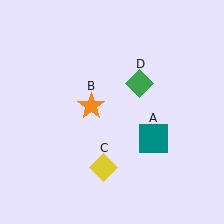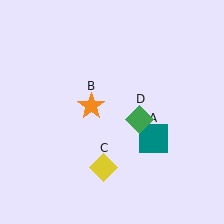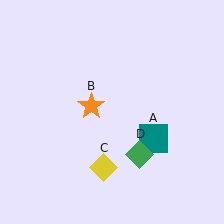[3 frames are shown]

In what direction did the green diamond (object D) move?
The green diamond (object D) moved down.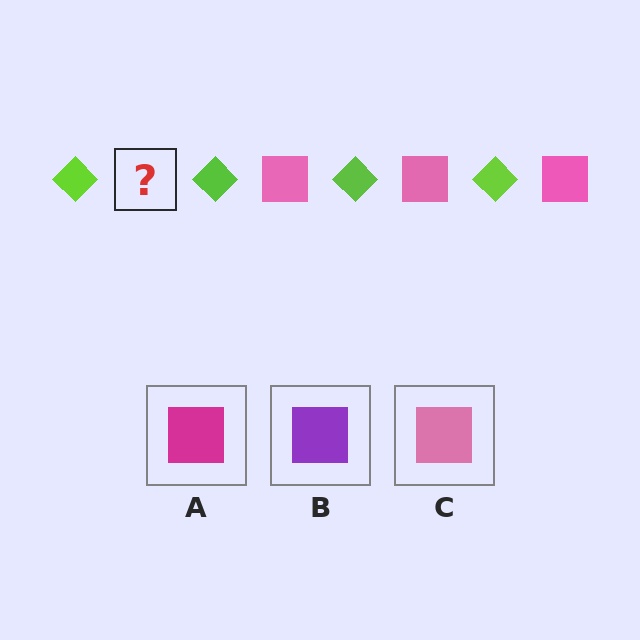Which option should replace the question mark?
Option C.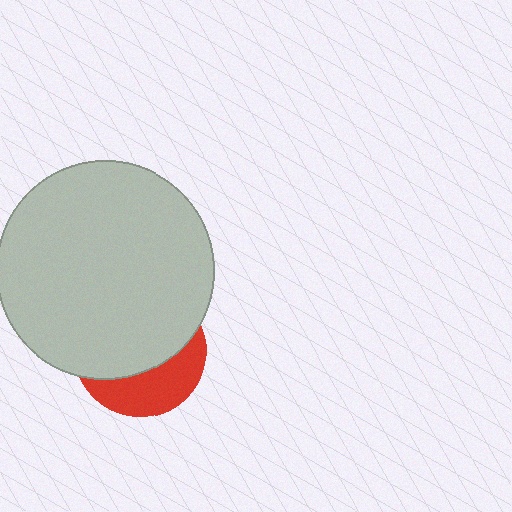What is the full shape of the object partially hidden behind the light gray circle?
The partially hidden object is a red circle.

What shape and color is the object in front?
The object in front is a light gray circle.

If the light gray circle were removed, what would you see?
You would see the complete red circle.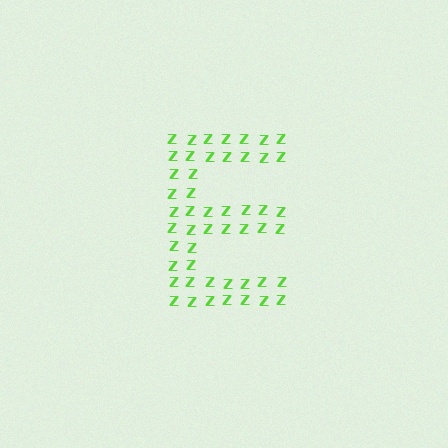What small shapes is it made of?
It is made of small letter Z's.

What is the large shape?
The large shape is the letter E.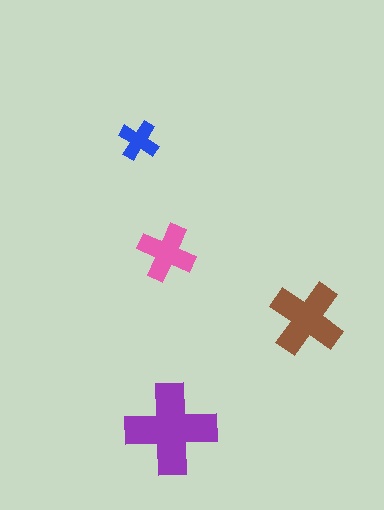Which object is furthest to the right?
The brown cross is rightmost.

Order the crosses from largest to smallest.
the purple one, the brown one, the pink one, the blue one.